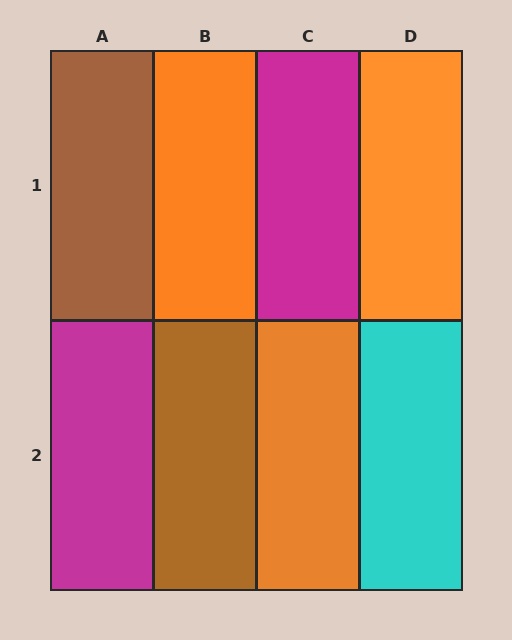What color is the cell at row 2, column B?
Brown.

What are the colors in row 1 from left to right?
Brown, orange, magenta, orange.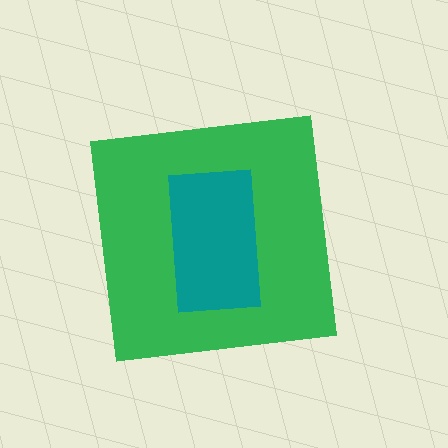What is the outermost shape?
The green square.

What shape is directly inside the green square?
The teal rectangle.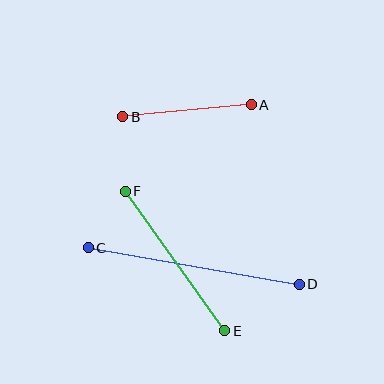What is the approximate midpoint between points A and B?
The midpoint is at approximately (187, 111) pixels.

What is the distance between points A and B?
The distance is approximately 129 pixels.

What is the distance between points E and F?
The distance is approximately 171 pixels.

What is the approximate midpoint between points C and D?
The midpoint is at approximately (194, 266) pixels.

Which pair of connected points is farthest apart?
Points C and D are farthest apart.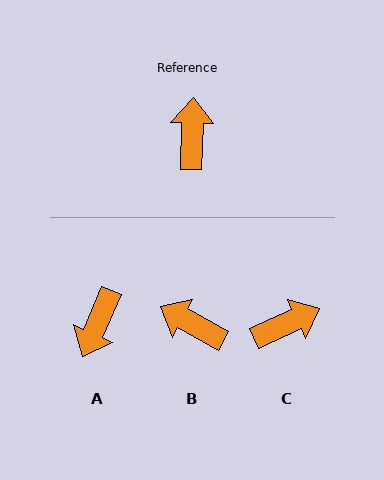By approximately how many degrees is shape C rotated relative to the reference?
Approximately 63 degrees clockwise.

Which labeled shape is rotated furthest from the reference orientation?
A, about 158 degrees away.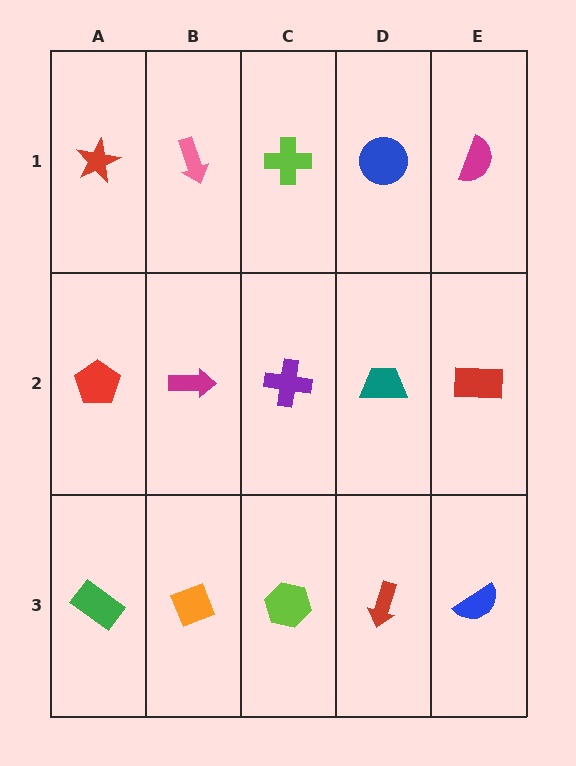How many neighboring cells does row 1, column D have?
3.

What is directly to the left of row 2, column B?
A red pentagon.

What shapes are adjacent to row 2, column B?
A pink arrow (row 1, column B), an orange diamond (row 3, column B), a red pentagon (row 2, column A), a purple cross (row 2, column C).